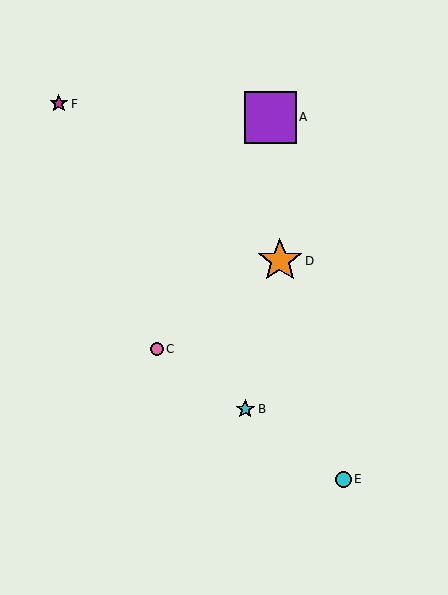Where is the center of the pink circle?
The center of the pink circle is at (157, 349).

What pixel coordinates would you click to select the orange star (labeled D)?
Click at (280, 261) to select the orange star D.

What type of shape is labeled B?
Shape B is a cyan star.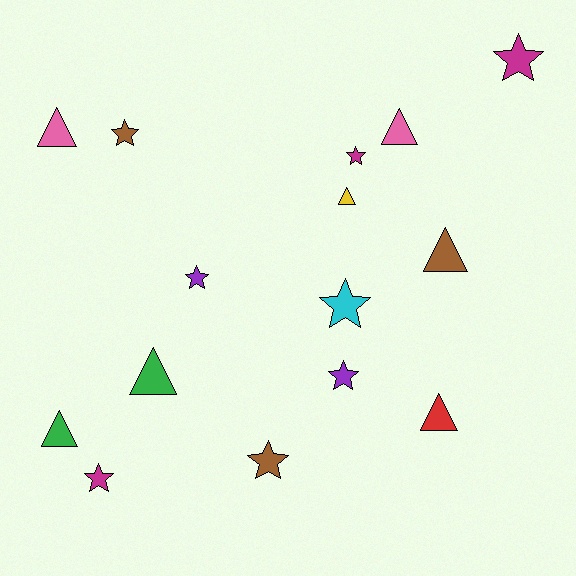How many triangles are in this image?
There are 7 triangles.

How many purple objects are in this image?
There are 2 purple objects.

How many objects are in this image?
There are 15 objects.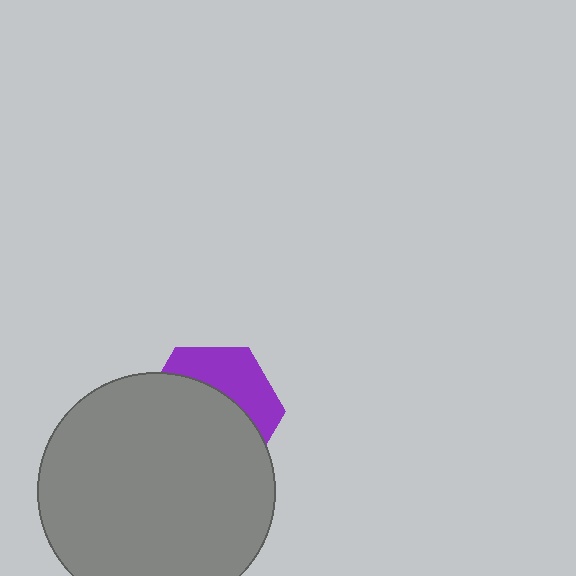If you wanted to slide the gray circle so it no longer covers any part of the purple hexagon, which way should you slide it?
Slide it down — that is the most direct way to separate the two shapes.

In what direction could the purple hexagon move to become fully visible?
The purple hexagon could move up. That would shift it out from behind the gray circle entirely.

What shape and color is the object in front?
The object in front is a gray circle.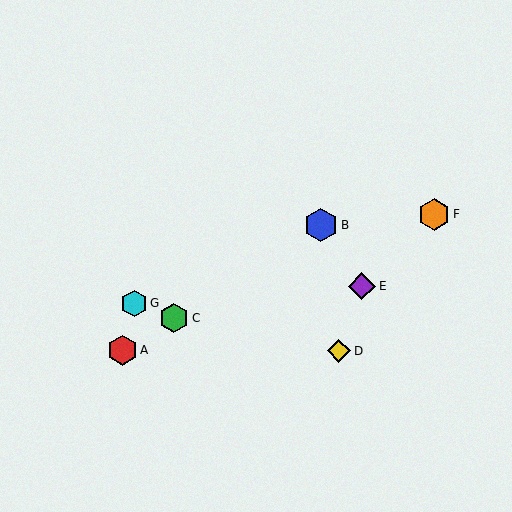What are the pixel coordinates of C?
Object C is at (174, 318).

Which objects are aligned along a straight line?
Objects A, B, C are aligned along a straight line.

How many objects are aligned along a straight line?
3 objects (A, B, C) are aligned along a straight line.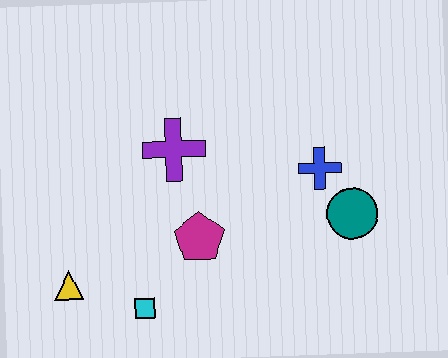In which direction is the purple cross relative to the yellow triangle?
The purple cross is above the yellow triangle.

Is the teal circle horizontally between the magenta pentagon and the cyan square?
No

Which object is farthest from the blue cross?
The yellow triangle is farthest from the blue cross.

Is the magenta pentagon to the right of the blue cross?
No